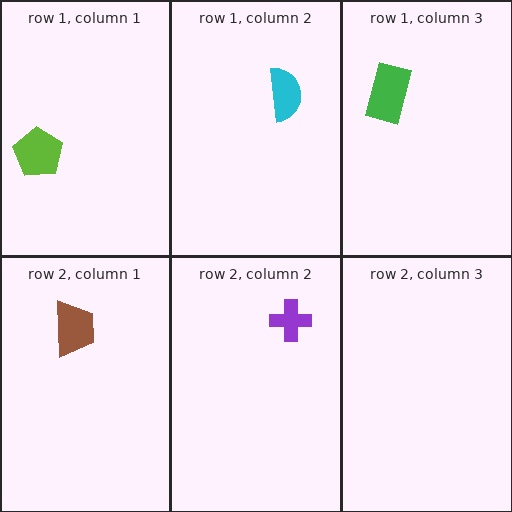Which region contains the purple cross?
The row 2, column 2 region.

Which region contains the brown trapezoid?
The row 2, column 1 region.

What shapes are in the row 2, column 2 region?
The purple cross.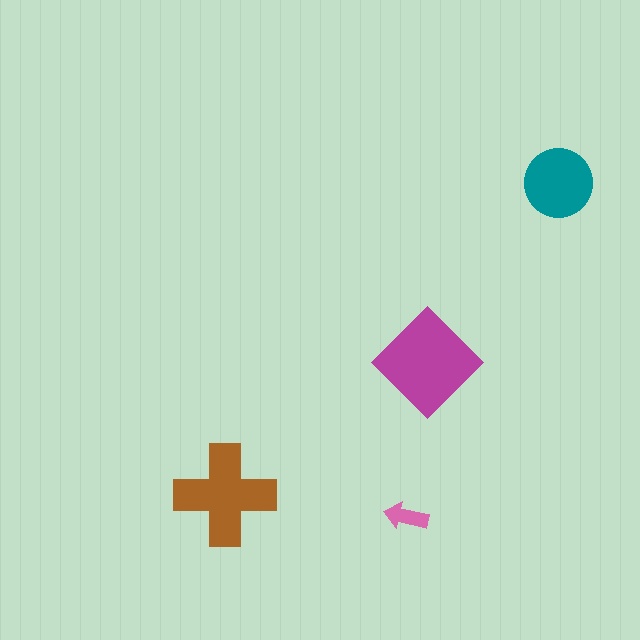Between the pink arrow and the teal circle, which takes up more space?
The teal circle.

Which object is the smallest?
The pink arrow.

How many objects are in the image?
There are 4 objects in the image.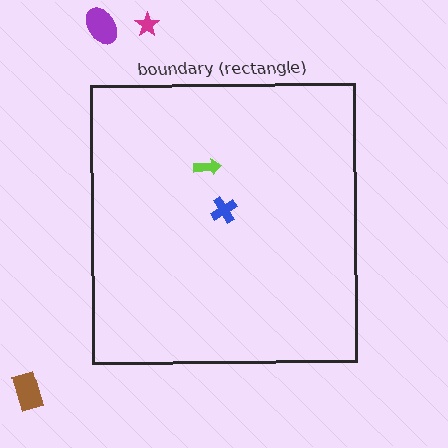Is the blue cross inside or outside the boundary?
Inside.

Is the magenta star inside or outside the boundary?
Outside.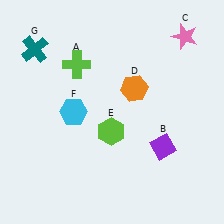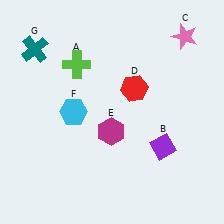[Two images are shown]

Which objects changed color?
D changed from orange to red. E changed from lime to magenta.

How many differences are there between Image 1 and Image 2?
There are 2 differences between the two images.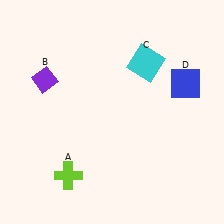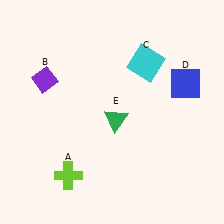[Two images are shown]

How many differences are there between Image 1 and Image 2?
There is 1 difference between the two images.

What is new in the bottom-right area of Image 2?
A green triangle (E) was added in the bottom-right area of Image 2.